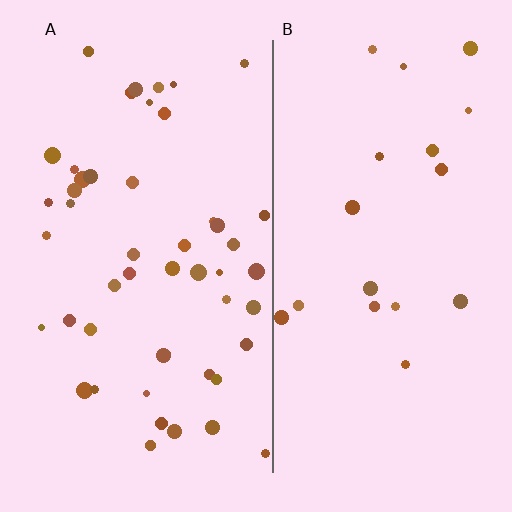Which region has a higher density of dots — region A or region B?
A (the left).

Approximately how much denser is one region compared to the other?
Approximately 2.7× — region A over region B.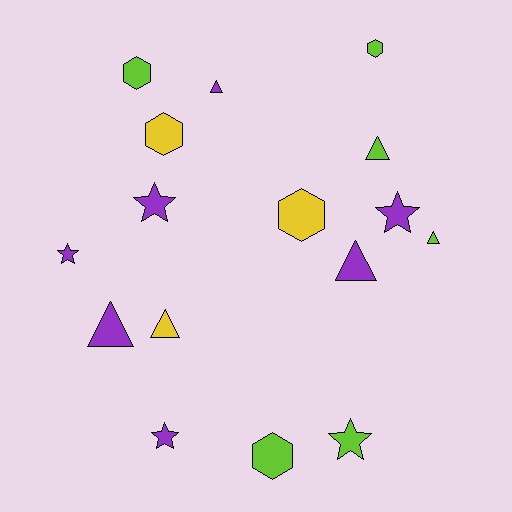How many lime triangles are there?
There are 2 lime triangles.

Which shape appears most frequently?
Triangle, with 6 objects.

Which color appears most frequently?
Purple, with 7 objects.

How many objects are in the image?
There are 16 objects.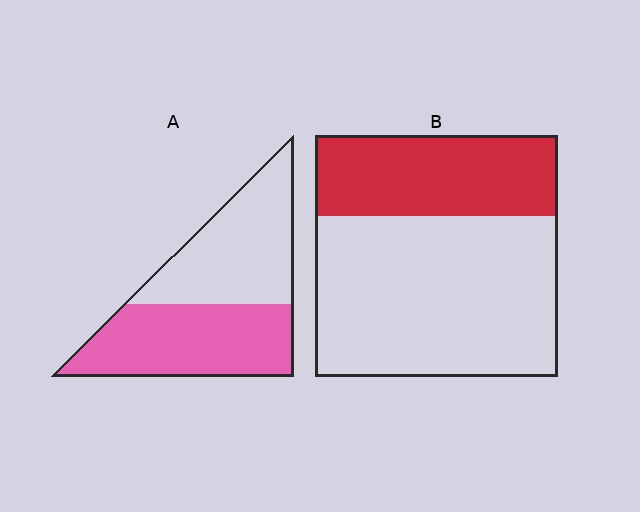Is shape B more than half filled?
No.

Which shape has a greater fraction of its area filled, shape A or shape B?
Shape A.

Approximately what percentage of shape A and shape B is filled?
A is approximately 50% and B is approximately 35%.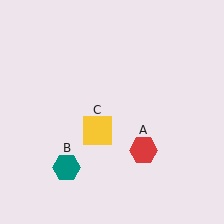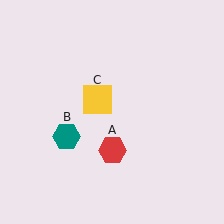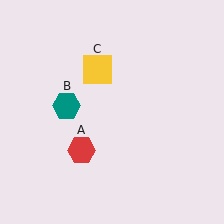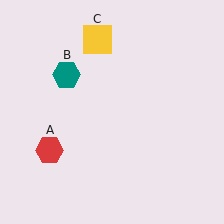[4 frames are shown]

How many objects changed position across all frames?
3 objects changed position: red hexagon (object A), teal hexagon (object B), yellow square (object C).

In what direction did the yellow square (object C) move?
The yellow square (object C) moved up.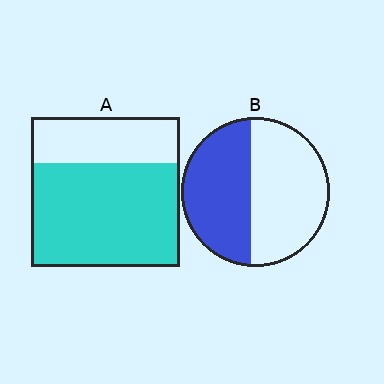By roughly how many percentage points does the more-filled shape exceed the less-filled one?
By roughly 25 percentage points (A over B).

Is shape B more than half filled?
Roughly half.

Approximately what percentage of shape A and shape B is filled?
A is approximately 70% and B is approximately 45%.